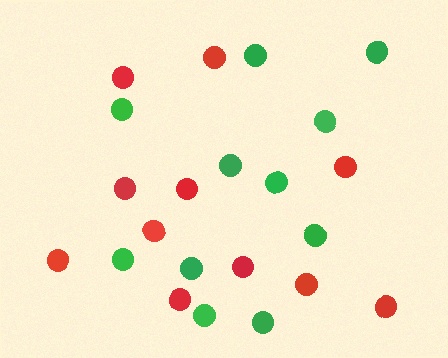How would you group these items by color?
There are 2 groups: one group of green circles (11) and one group of red circles (11).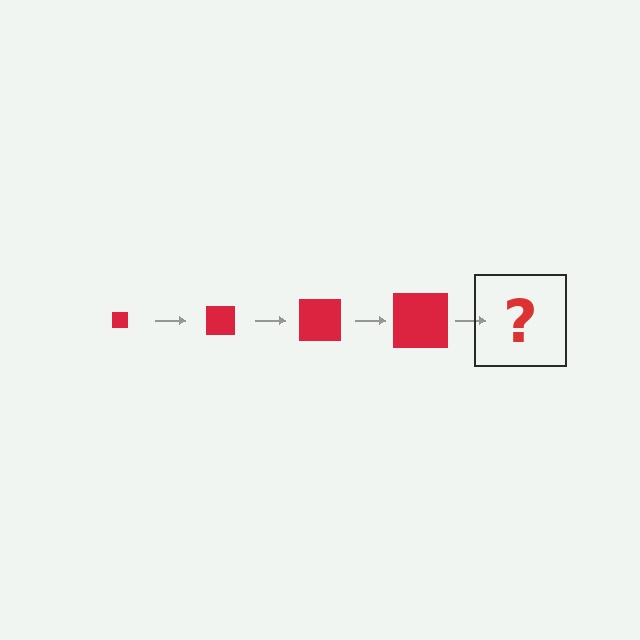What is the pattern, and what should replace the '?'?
The pattern is that the square gets progressively larger each step. The '?' should be a red square, larger than the previous one.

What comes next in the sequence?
The next element should be a red square, larger than the previous one.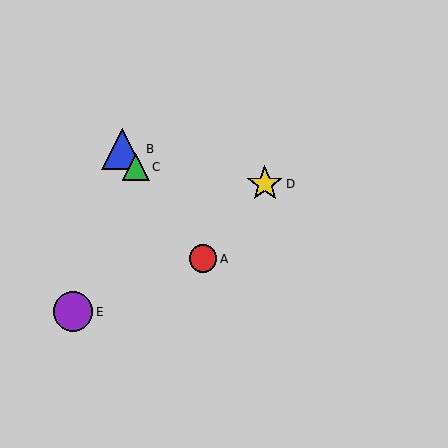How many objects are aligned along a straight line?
3 objects (A, B, C) are aligned along a straight line.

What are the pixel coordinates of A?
Object A is at (203, 259).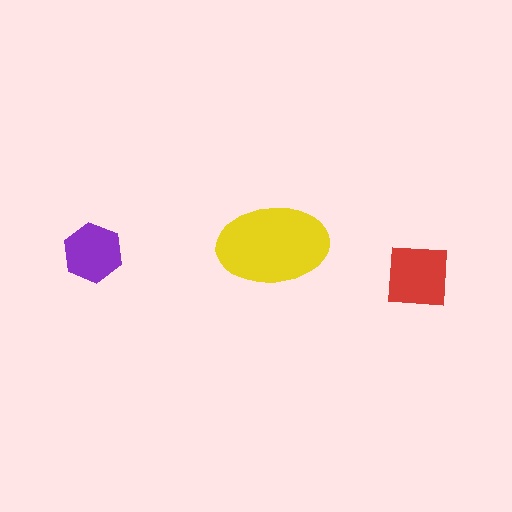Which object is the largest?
The yellow ellipse.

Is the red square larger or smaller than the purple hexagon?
Larger.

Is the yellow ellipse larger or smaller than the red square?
Larger.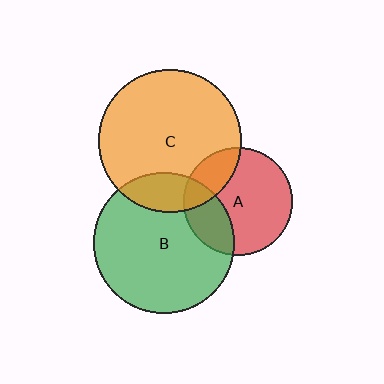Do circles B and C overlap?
Yes.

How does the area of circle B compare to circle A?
Approximately 1.7 times.